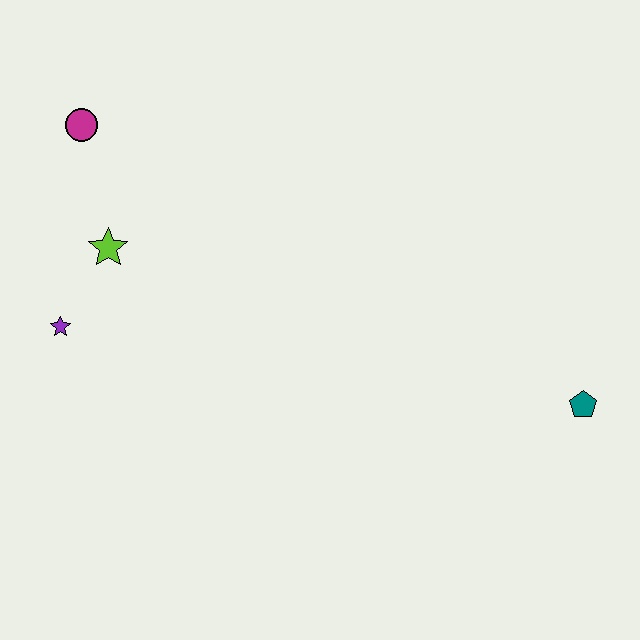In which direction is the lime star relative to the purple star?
The lime star is above the purple star.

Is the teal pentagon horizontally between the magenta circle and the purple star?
No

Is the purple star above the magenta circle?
No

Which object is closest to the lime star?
The purple star is closest to the lime star.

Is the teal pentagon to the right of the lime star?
Yes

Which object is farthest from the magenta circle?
The teal pentagon is farthest from the magenta circle.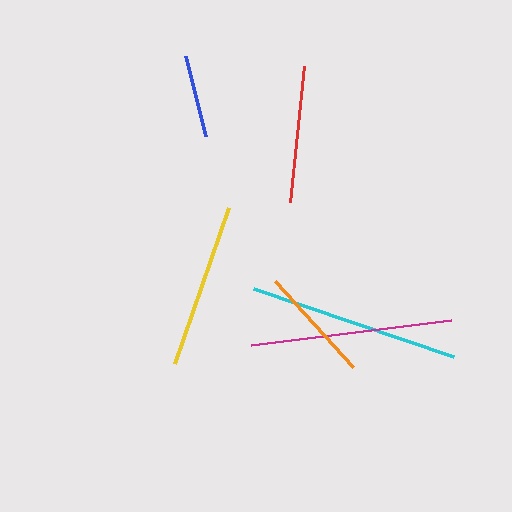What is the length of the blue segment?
The blue segment is approximately 82 pixels long.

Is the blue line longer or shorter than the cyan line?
The cyan line is longer than the blue line.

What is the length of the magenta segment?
The magenta segment is approximately 201 pixels long.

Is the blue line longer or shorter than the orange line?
The orange line is longer than the blue line.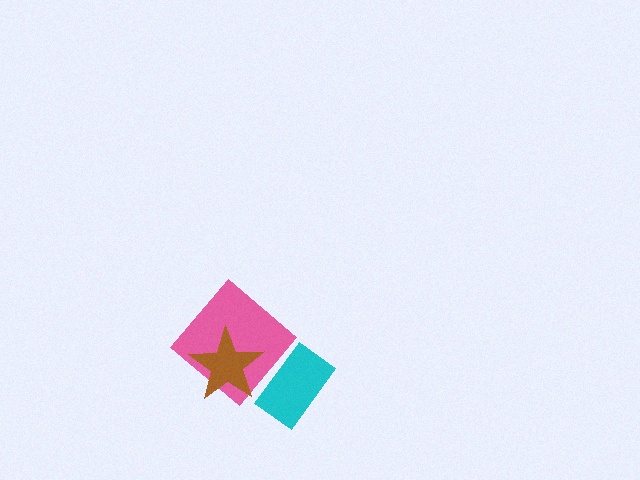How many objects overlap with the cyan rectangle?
0 objects overlap with the cyan rectangle.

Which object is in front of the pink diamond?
The brown star is in front of the pink diamond.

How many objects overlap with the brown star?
1 object overlaps with the brown star.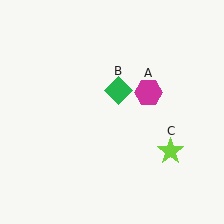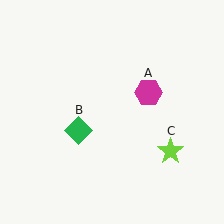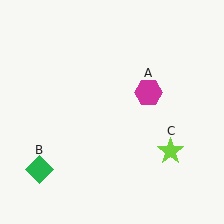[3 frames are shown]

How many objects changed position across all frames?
1 object changed position: green diamond (object B).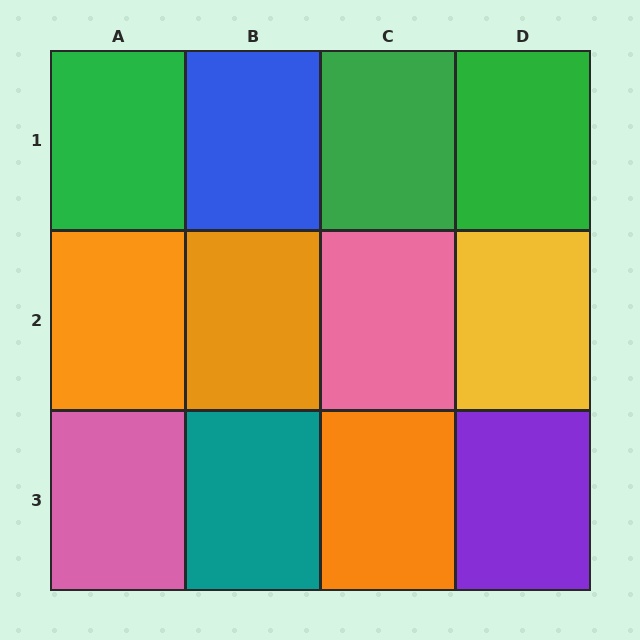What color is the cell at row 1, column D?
Green.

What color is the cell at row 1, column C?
Green.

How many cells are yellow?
1 cell is yellow.